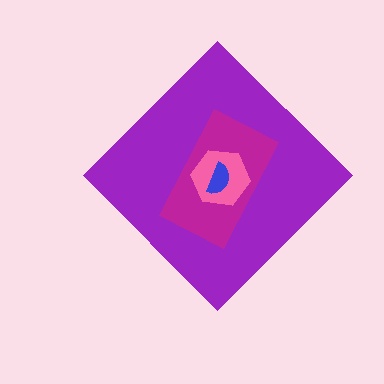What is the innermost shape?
The blue semicircle.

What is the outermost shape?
The purple diamond.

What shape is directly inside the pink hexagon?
The blue semicircle.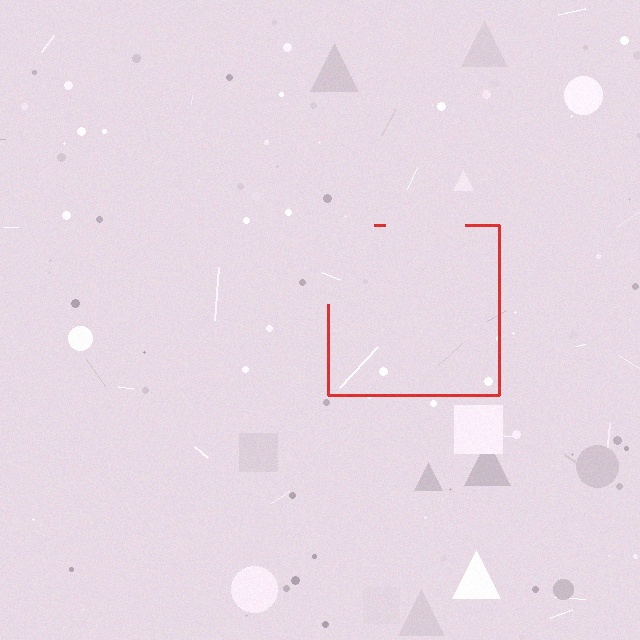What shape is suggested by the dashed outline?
The dashed outline suggests a square.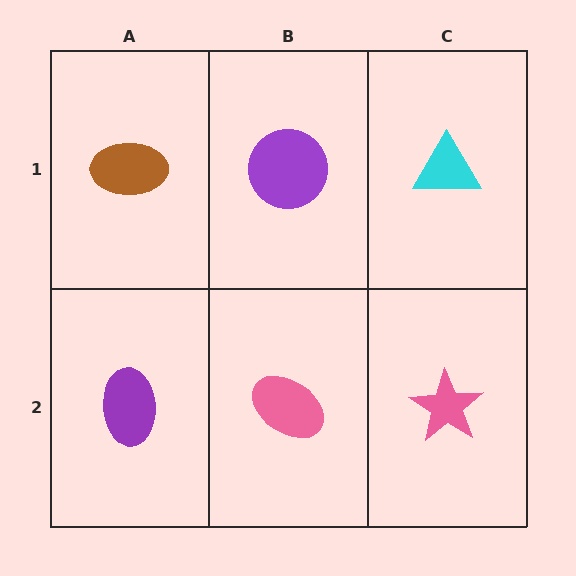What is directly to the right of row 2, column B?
A pink star.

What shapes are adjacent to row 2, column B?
A purple circle (row 1, column B), a purple ellipse (row 2, column A), a pink star (row 2, column C).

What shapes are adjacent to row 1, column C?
A pink star (row 2, column C), a purple circle (row 1, column B).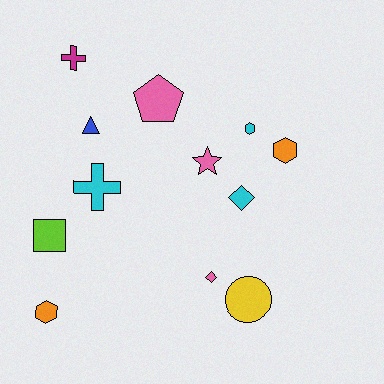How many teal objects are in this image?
There are no teal objects.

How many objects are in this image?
There are 12 objects.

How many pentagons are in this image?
There is 1 pentagon.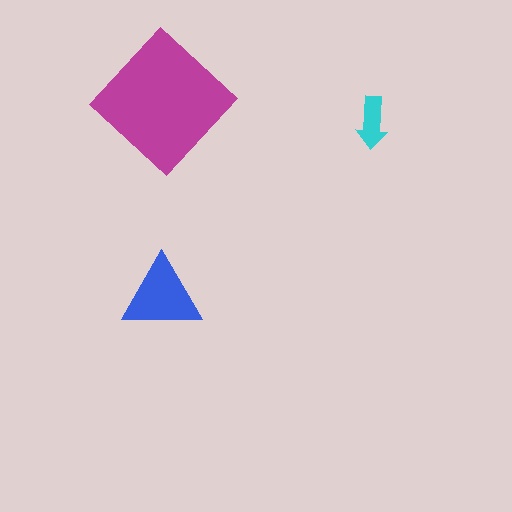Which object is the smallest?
The cyan arrow.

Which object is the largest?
The magenta diamond.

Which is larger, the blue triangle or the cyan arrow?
The blue triangle.